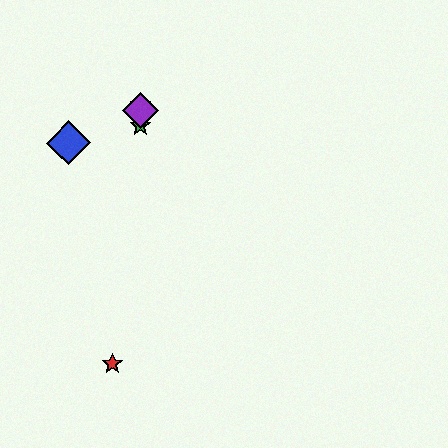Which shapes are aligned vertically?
The green star, the yellow star, the purple diamond are aligned vertically.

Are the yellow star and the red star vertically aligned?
No, the yellow star is at x≈140 and the red star is at x≈113.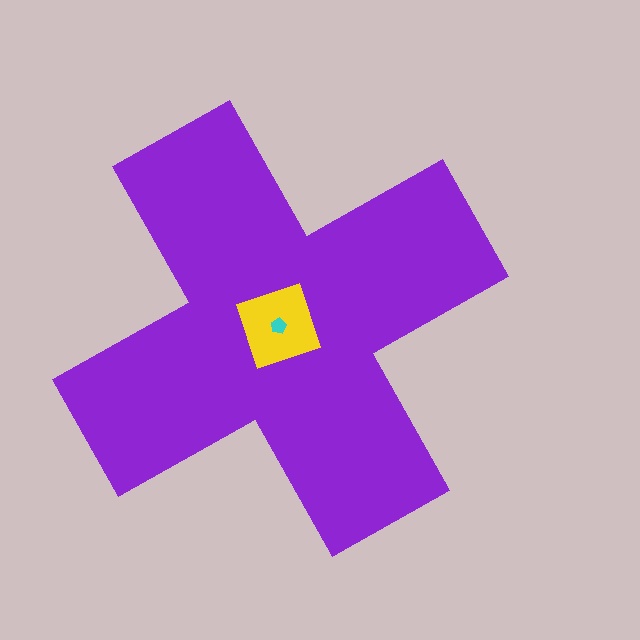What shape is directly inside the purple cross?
The yellow square.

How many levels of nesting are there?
3.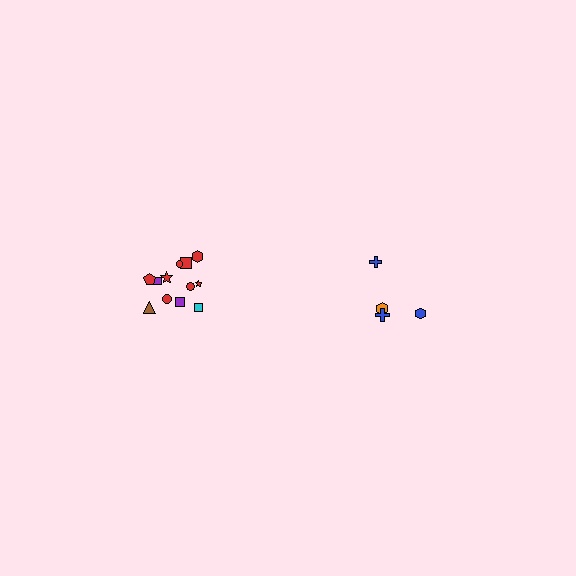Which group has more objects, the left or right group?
The left group.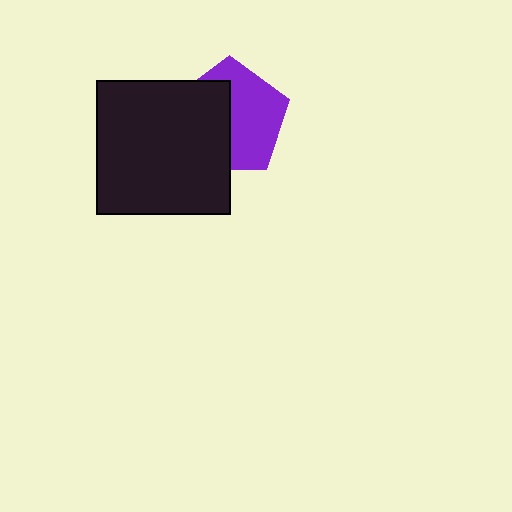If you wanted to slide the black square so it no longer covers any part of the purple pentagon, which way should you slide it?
Slide it left — that is the most direct way to separate the two shapes.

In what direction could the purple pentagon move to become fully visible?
The purple pentagon could move right. That would shift it out from behind the black square entirely.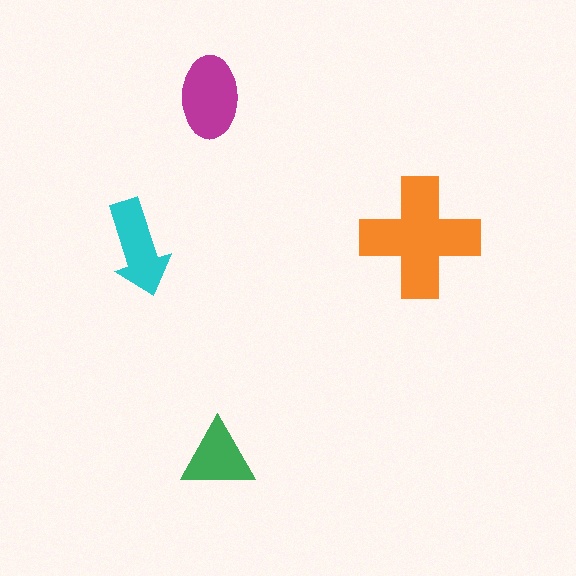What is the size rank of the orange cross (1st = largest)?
1st.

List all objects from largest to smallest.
The orange cross, the magenta ellipse, the cyan arrow, the green triangle.